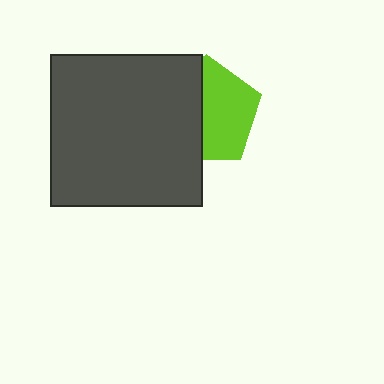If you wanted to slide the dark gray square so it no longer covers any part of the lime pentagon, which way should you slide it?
Slide it left — that is the most direct way to separate the two shapes.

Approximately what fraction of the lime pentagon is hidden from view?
Roughly 46% of the lime pentagon is hidden behind the dark gray square.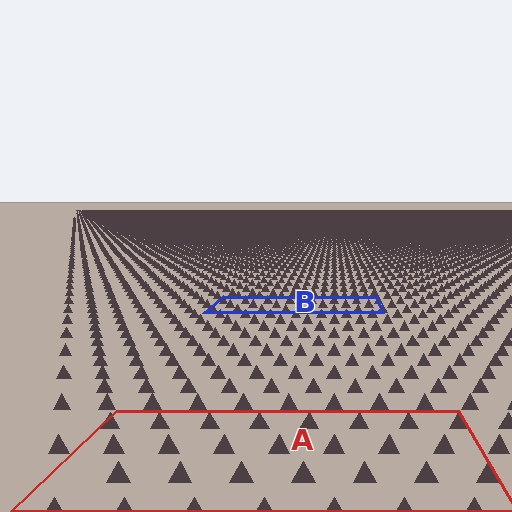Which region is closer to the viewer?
Region A is closer. The texture elements there are larger and more spread out.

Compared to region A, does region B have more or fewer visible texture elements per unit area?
Region B has more texture elements per unit area — they are packed more densely because it is farther away.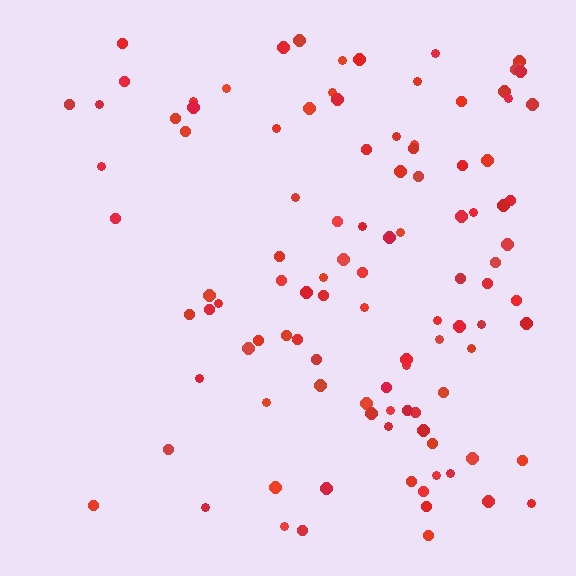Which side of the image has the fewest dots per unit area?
The left.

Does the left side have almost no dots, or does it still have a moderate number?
Still a moderate number, just noticeably fewer than the right.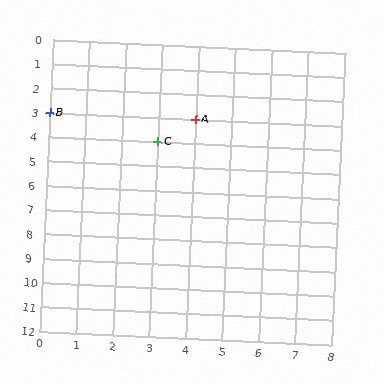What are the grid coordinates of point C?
Point C is at grid coordinates (3, 4).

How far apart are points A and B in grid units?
Points A and B are 4 columns apart.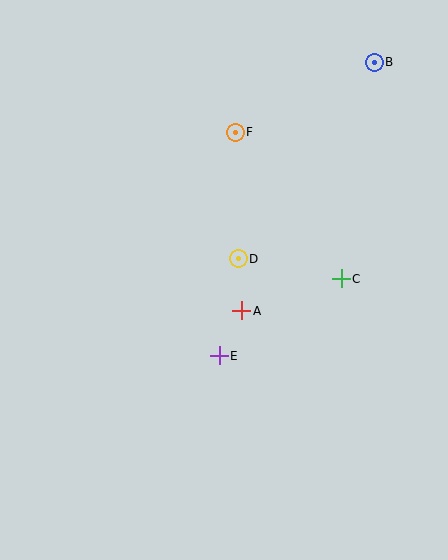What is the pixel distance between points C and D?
The distance between C and D is 105 pixels.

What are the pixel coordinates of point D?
Point D is at (238, 259).